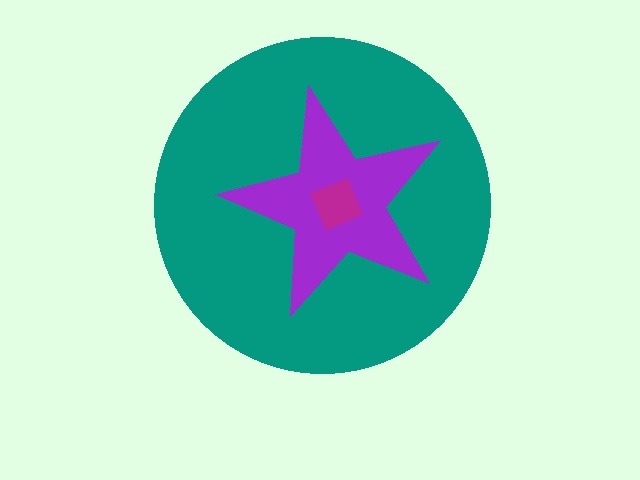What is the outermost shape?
The teal circle.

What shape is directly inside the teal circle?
The purple star.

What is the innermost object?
The magenta diamond.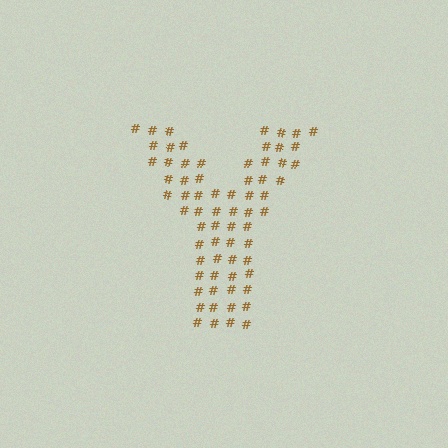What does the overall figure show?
The overall figure shows the letter Y.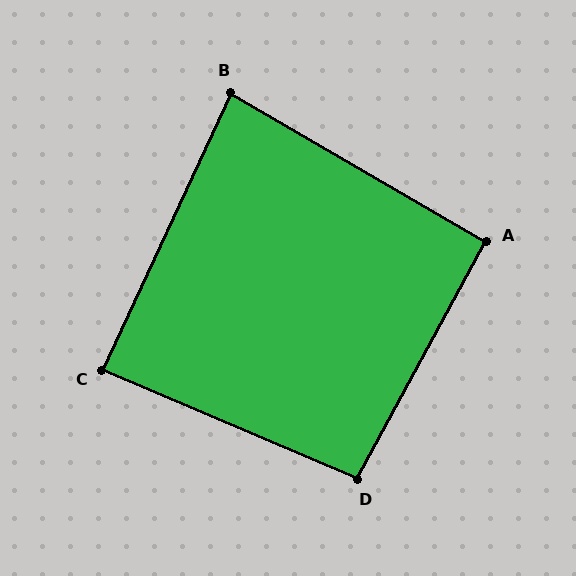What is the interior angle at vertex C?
Approximately 88 degrees (approximately right).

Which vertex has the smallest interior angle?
B, at approximately 85 degrees.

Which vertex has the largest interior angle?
D, at approximately 95 degrees.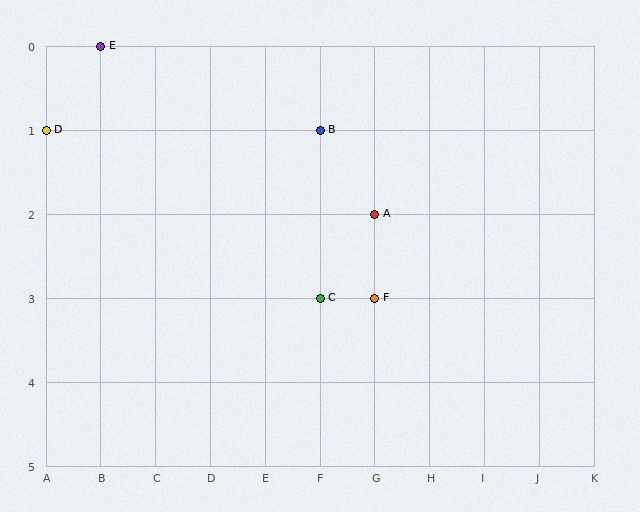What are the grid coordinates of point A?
Point A is at grid coordinates (G, 2).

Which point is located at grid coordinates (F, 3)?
Point C is at (F, 3).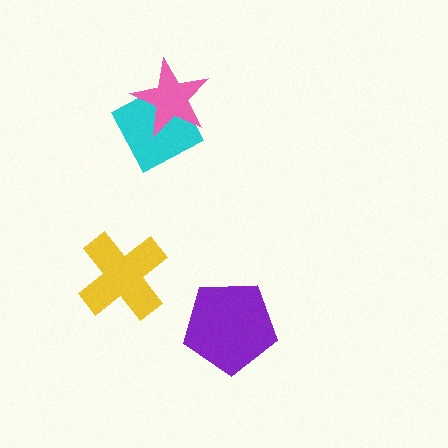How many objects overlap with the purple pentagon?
0 objects overlap with the purple pentagon.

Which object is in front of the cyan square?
The pink star is in front of the cyan square.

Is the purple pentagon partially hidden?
No, no other shape covers it.